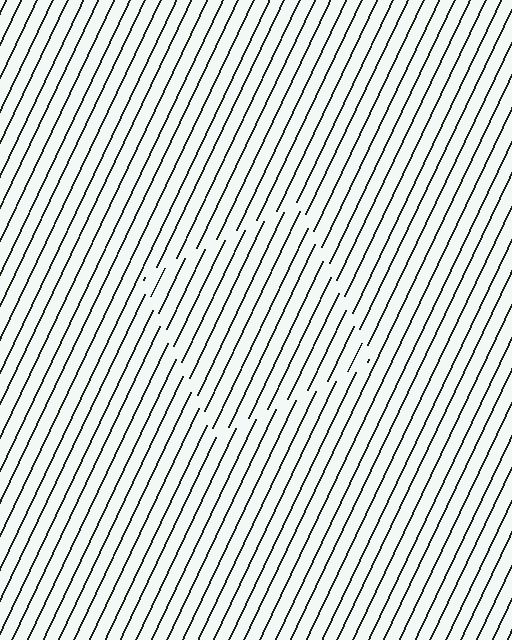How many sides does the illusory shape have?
4 sides — the line-ends trace a square.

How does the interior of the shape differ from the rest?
The interior of the shape contains the same grating, shifted by half a period — the contour is defined by the phase discontinuity where line-ends from the inner and outer gratings abut.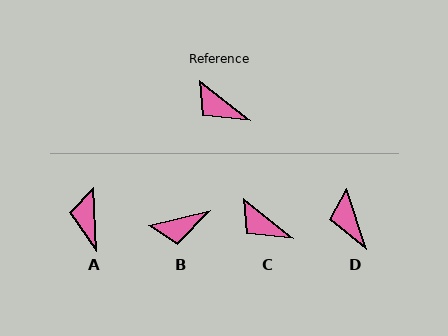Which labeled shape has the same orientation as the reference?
C.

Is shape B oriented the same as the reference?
No, it is off by about 52 degrees.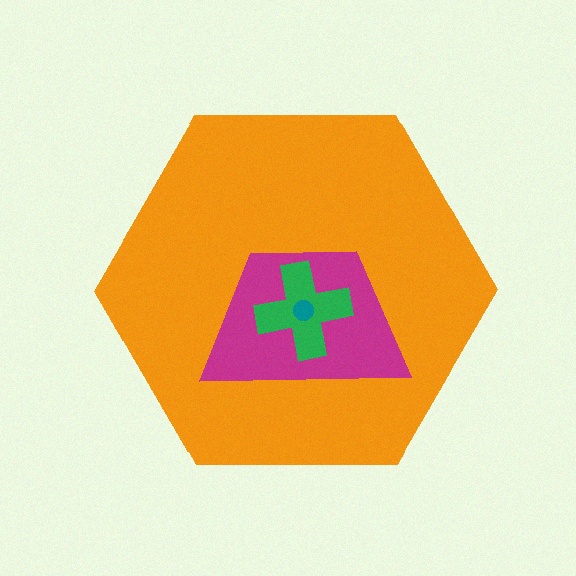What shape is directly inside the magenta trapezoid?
The green cross.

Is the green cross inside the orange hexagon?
Yes.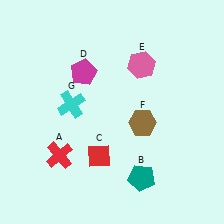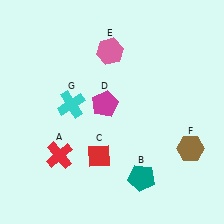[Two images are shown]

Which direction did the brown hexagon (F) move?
The brown hexagon (F) moved right.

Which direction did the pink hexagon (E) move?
The pink hexagon (E) moved left.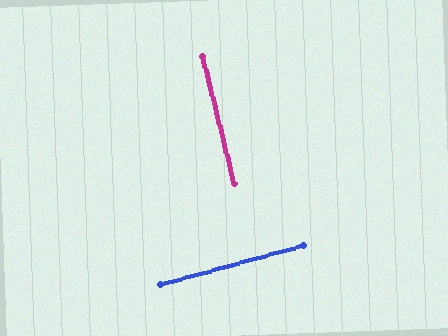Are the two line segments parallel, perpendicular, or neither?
Perpendicular — they meet at approximately 88°.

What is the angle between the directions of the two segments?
Approximately 88 degrees.